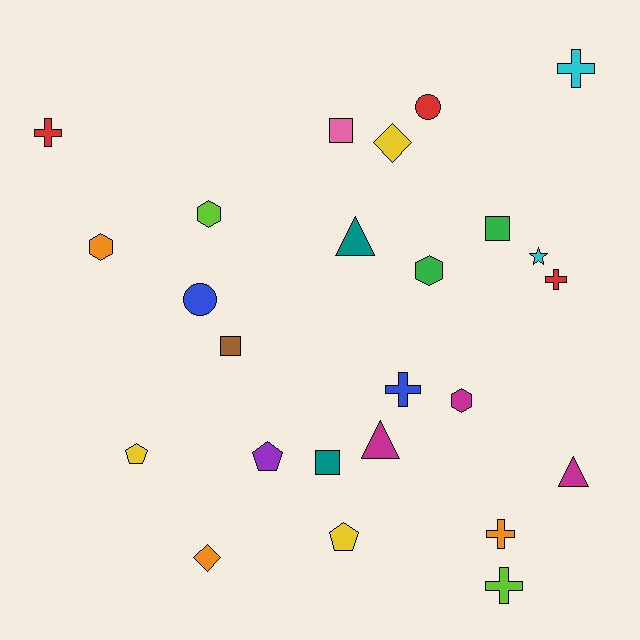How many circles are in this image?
There are 2 circles.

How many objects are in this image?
There are 25 objects.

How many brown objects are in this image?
There is 1 brown object.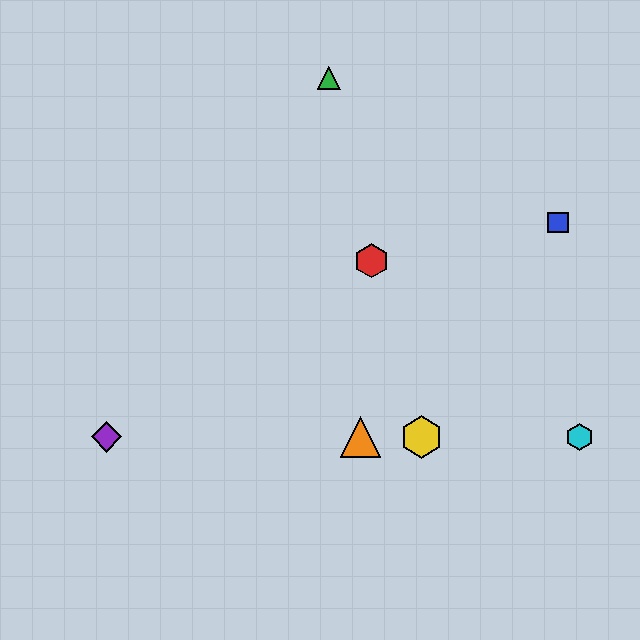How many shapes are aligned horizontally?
4 shapes (the yellow hexagon, the purple diamond, the orange triangle, the cyan hexagon) are aligned horizontally.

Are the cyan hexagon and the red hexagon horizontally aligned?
No, the cyan hexagon is at y≈437 and the red hexagon is at y≈261.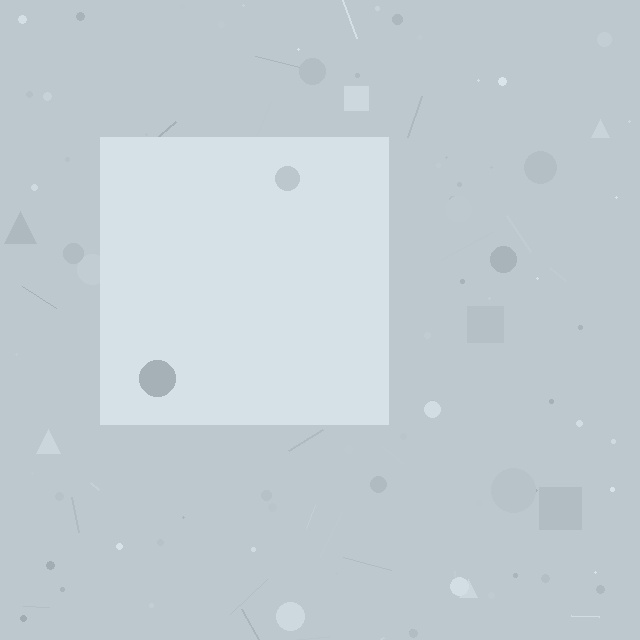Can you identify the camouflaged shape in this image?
The camouflaged shape is a square.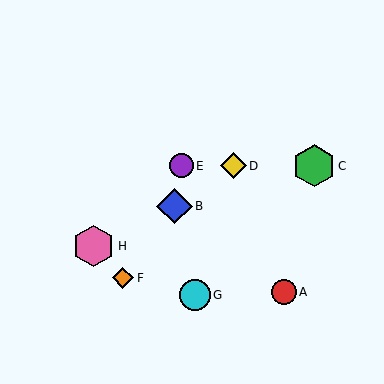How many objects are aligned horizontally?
3 objects (C, D, E) are aligned horizontally.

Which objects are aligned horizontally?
Objects C, D, E are aligned horizontally.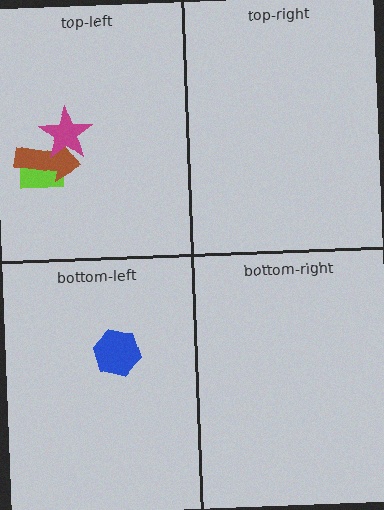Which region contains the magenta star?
The top-left region.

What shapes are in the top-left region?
The lime rectangle, the brown arrow, the magenta star.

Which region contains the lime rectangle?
The top-left region.